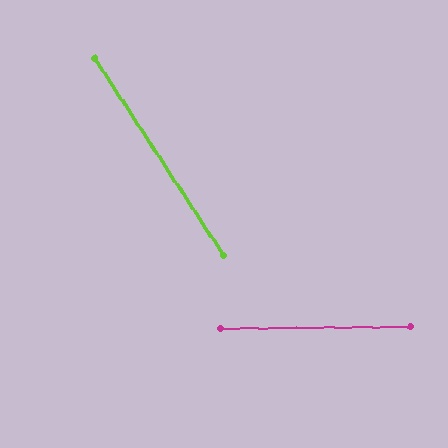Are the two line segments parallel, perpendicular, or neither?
Neither parallel nor perpendicular — they differ by about 57°.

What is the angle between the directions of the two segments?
Approximately 57 degrees.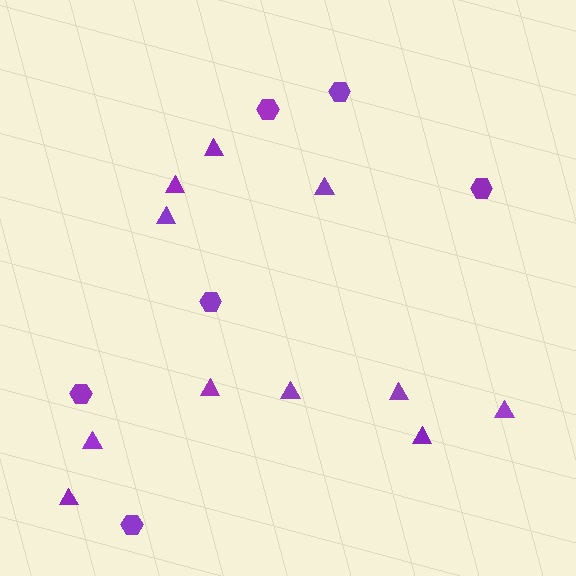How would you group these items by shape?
There are 2 groups: one group of hexagons (6) and one group of triangles (11).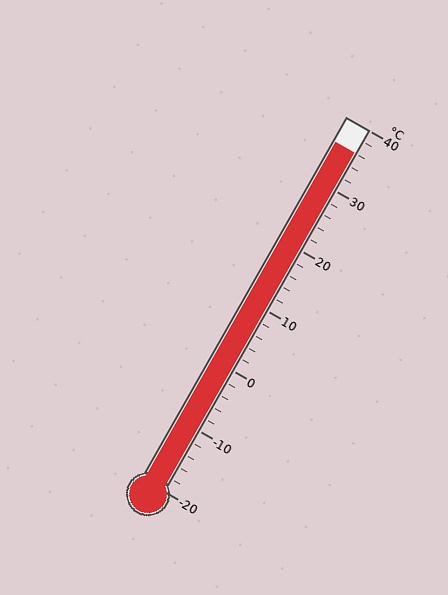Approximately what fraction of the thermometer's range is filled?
The thermometer is filled to approximately 95% of its range.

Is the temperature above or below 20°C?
The temperature is above 20°C.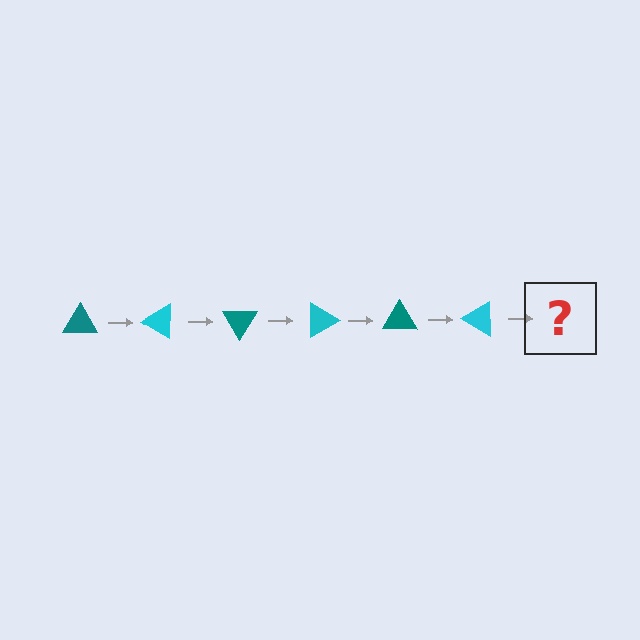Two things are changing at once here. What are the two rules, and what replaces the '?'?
The two rules are that it rotates 30 degrees each step and the color cycles through teal and cyan. The '?' should be a teal triangle, rotated 180 degrees from the start.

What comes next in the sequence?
The next element should be a teal triangle, rotated 180 degrees from the start.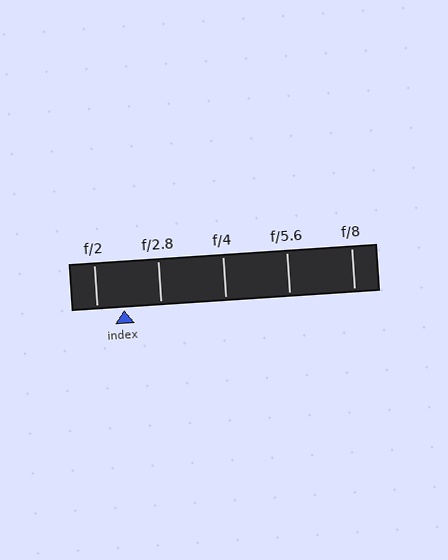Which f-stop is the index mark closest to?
The index mark is closest to f/2.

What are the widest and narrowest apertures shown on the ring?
The widest aperture shown is f/2 and the narrowest is f/8.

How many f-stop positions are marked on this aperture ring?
There are 5 f-stop positions marked.